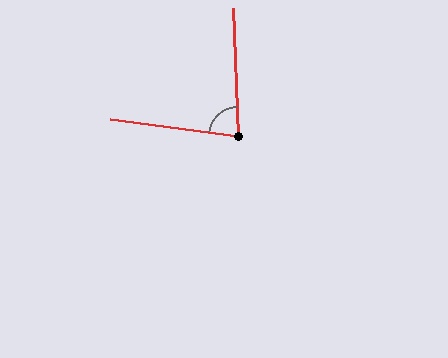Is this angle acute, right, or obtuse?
It is acute.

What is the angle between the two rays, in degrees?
Approximately 80 degrees.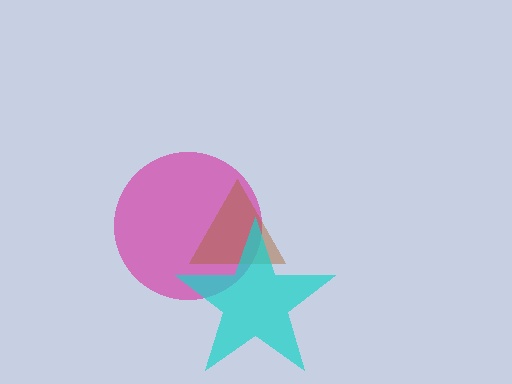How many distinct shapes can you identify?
There are 3 distinct shapes: a magenta circle, a brown triangle, a cyan star.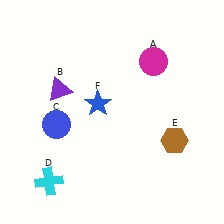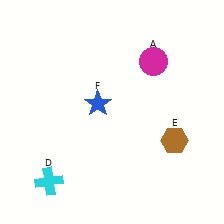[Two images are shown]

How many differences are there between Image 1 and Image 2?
There are 2 differences between the two images.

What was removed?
The blue circle (C), the purple triangle (B) were removed in Image 2.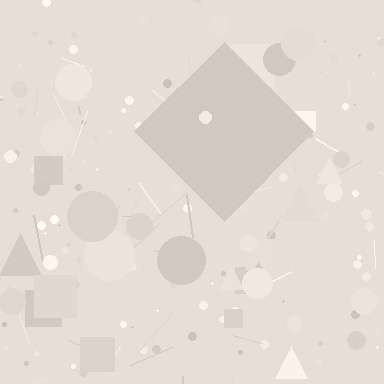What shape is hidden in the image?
A diamond is hidden in the image.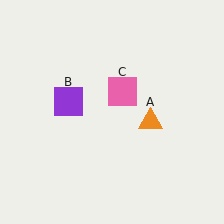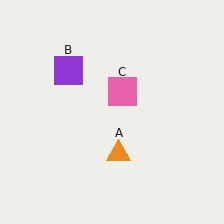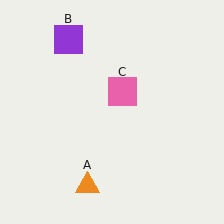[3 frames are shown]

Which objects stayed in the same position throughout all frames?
Pink square (object C) remained stationary.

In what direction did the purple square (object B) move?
The purple square (object B) moved up.